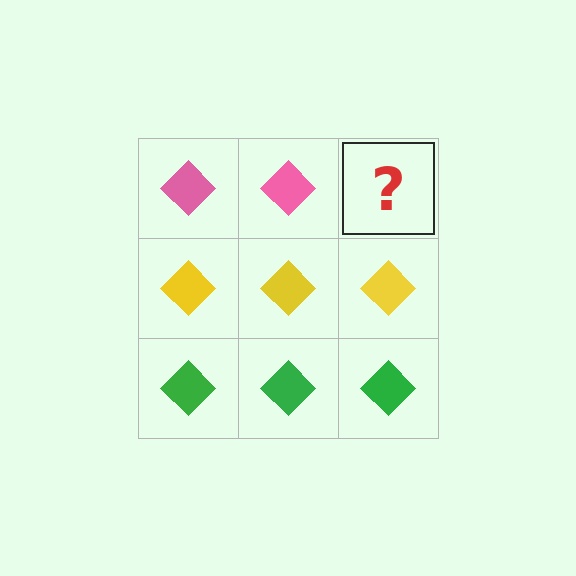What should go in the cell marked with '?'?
The missing cell should contain a pink diamond.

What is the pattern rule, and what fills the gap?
The rule is that each row has a consistent color. The gap should be filled with a pink diamond.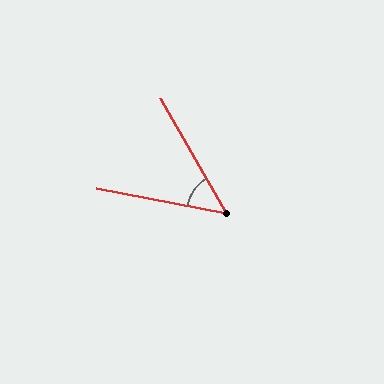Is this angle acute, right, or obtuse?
It is acute.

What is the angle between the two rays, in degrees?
Approximately 49 degrees.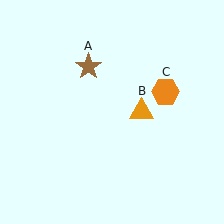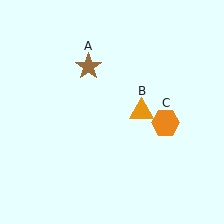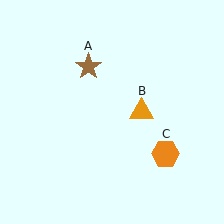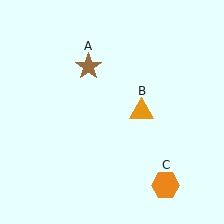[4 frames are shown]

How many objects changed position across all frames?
1 object changed position: orange hexagon (object C).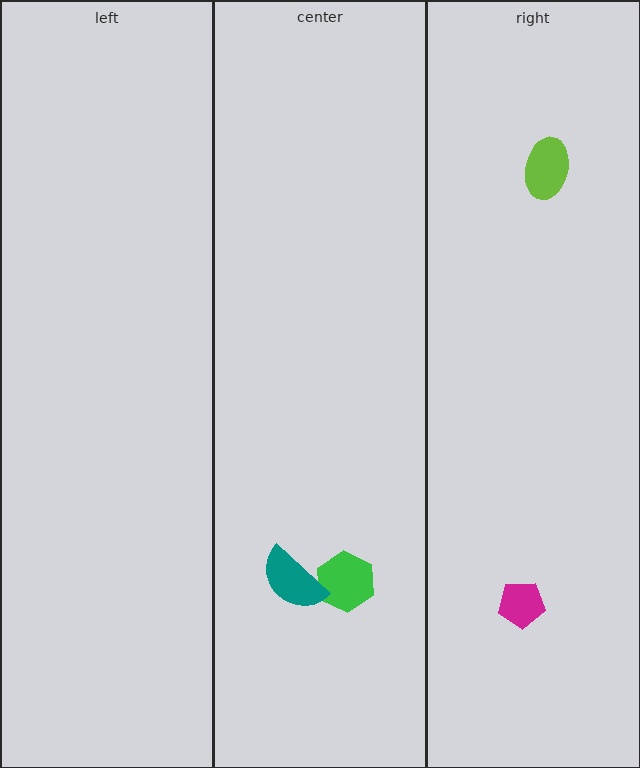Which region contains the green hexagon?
The center region.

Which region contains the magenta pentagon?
The right region.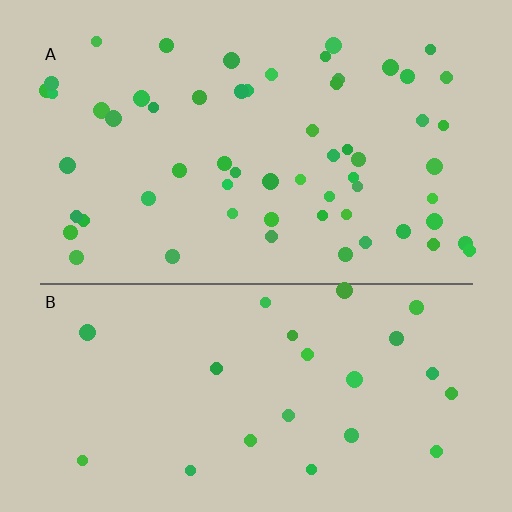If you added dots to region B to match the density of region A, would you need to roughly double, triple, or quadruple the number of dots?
Approximately double.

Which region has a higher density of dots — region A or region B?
A (the top).